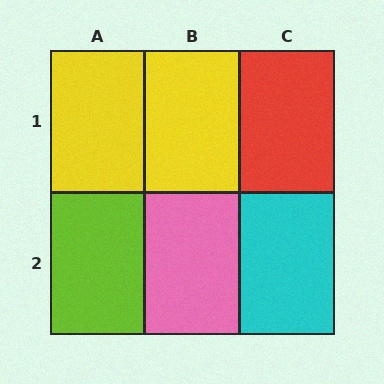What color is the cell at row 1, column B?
Yellow.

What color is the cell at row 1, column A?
Yellow.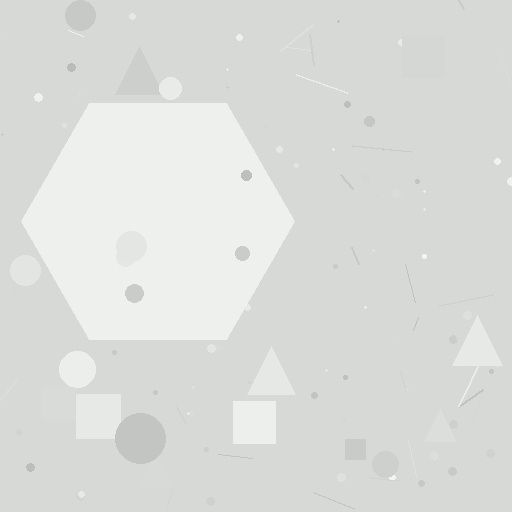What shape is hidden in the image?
A hexagon is hidden in the image.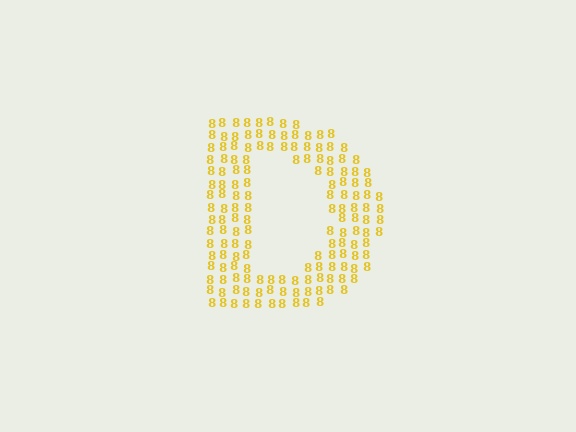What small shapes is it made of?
It is made of small digit 8's.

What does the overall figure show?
The overall figure shows the letter D.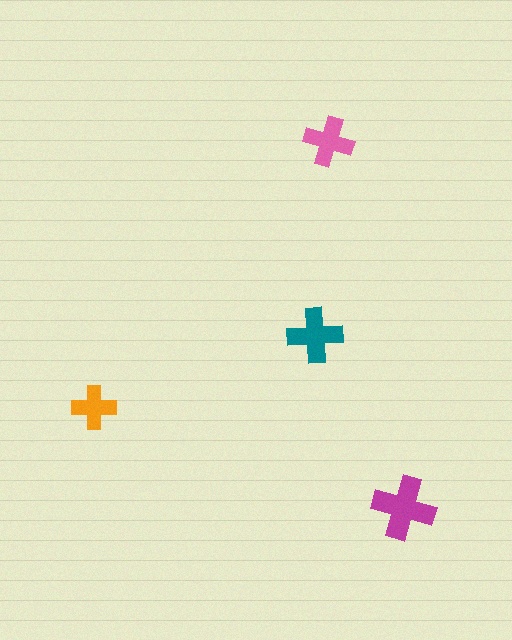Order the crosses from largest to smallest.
the magenta one, the teal one, the pink one, the orange one.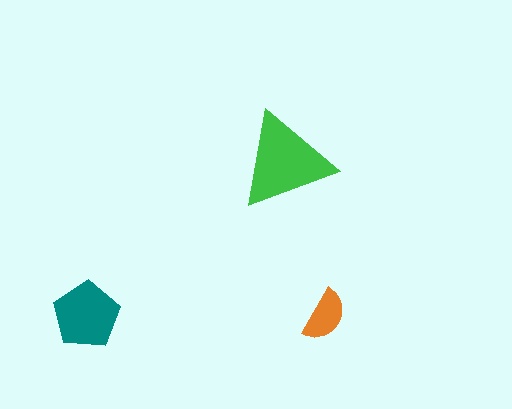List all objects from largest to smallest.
The green triangle, the teal pentagon, the orange semicircle.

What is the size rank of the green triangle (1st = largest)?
1st.